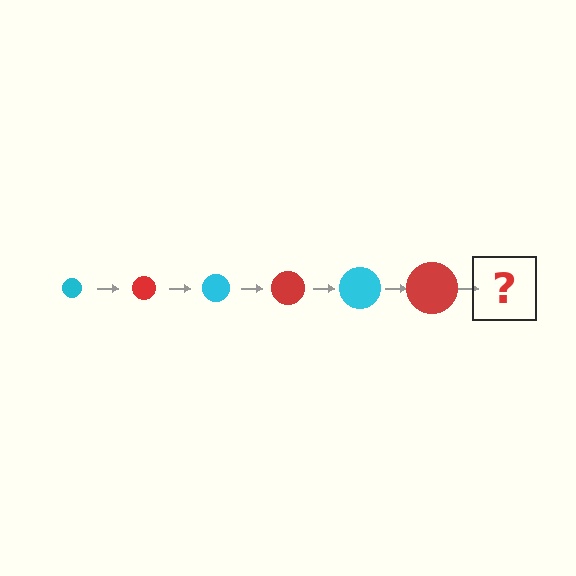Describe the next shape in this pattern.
It should be a cyan circle, larger than the previous one.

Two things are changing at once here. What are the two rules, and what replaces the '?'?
The two rules are that the circle grows larger each step and the color cycles through cyan and red. The '?' should be a cyan circle, larger than the previous one.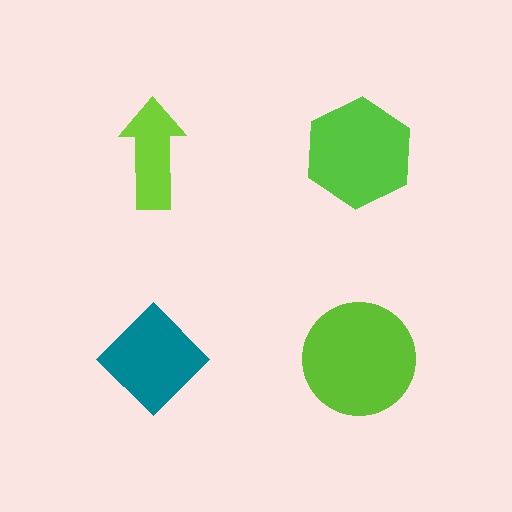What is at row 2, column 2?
A lime circle.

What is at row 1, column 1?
A lime arrow.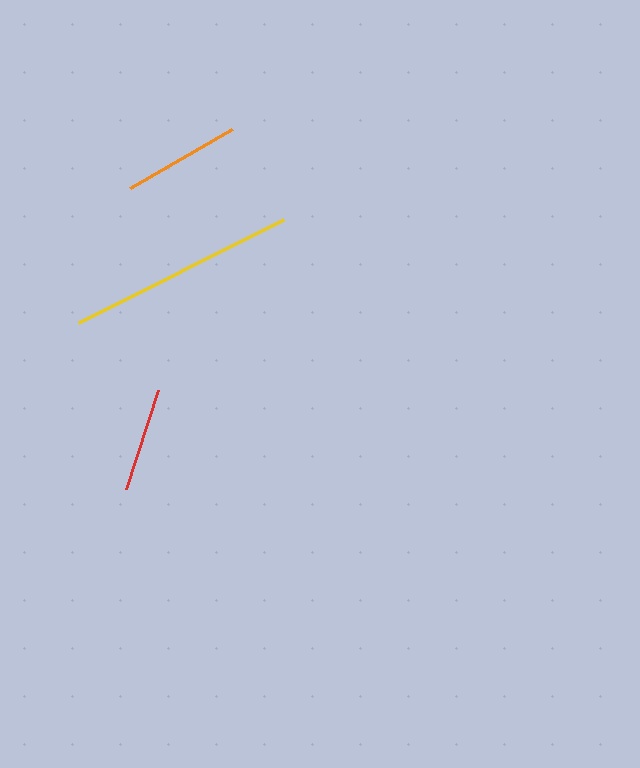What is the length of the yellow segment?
The yellow segment is approximately 229 pixels long.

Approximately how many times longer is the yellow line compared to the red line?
The yellow line is approximately 2.2 times the length of the red line.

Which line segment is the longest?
The yellow line is the longest at approximately 229 pixels.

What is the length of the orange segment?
The orange segment is approximately 118 pixels long.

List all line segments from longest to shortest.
From longest to shortest: yellow, orange, red.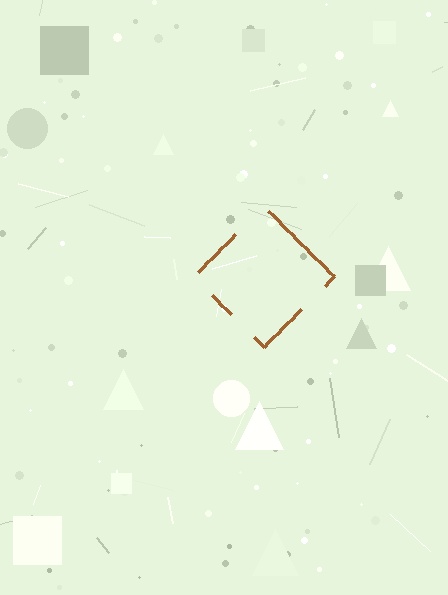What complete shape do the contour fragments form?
The contour fragments form a diamond.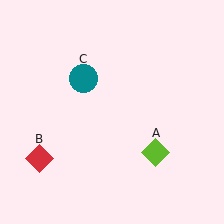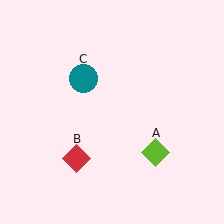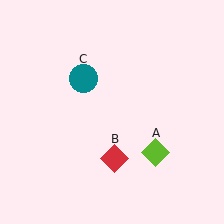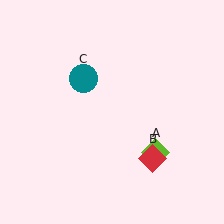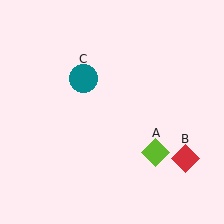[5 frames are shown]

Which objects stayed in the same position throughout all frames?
Lime diamond (object A) and teal circle (object C) remained stationary.